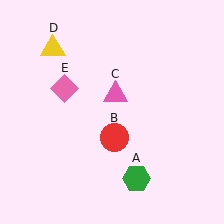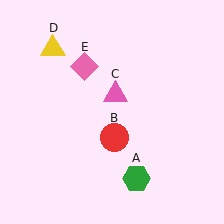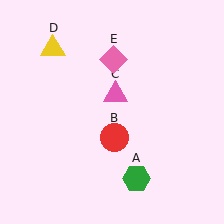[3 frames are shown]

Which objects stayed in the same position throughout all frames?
Green hexagon (object A) and red circle (object B) and pink triangle (object C) and yellow triangle (object D) remained stationary.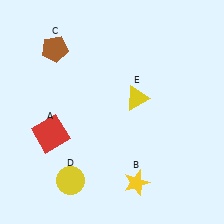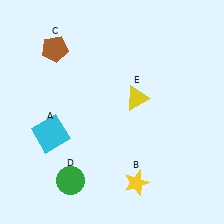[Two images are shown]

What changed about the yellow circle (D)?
In Image 1, D is yellow. In Image 2, it changed to green.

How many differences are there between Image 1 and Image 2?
There are 2 differences between the two images.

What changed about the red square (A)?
In Image 1, A is red. In Image 2, it changed to cyan.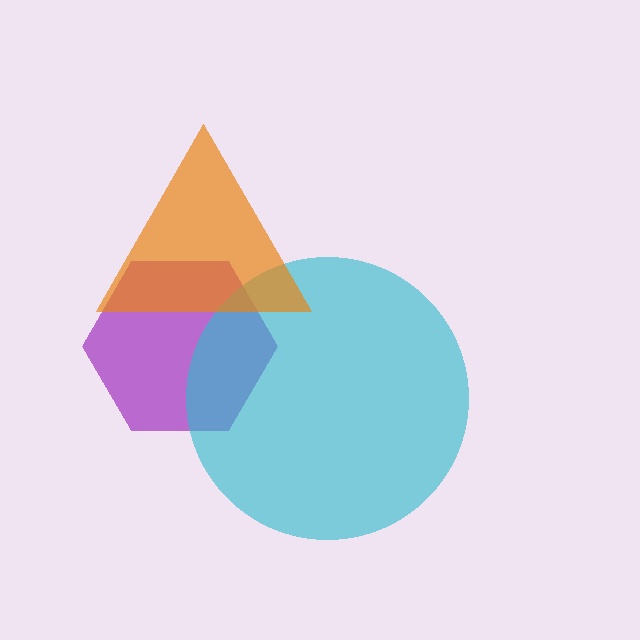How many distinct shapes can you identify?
There are 3 distinct shapes: a purple hexagon, a cyan circle, an orange triangle.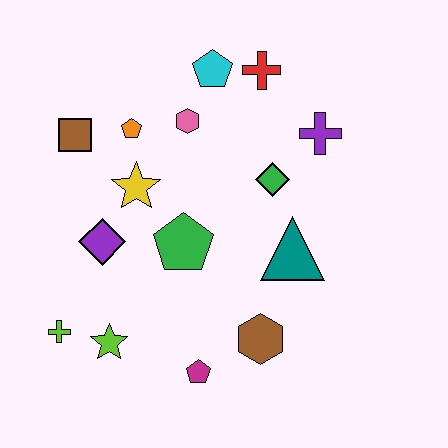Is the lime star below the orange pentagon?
Yes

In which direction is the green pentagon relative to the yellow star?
The green pentagon is below the yellow star.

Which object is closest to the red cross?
The cyan pentagon is closest to the red cross.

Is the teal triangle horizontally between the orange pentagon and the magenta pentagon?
No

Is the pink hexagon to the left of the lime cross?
No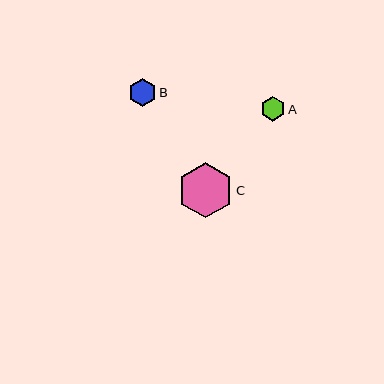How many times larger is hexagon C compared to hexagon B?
Hexagon C is approximately 2.0 times the size of hexagon B.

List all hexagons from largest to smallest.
From largest to smallest: C, B, A.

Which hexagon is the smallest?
Hexagon A is the smallest with a size of approximately 24 pixels.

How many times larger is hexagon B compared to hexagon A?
Hexagon B is approximately 1.2 times the size of hexagon A.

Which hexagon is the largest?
Hexagon C is the largest with a size of approximately 55 pixels.